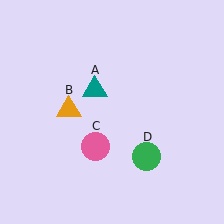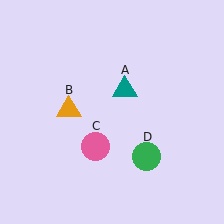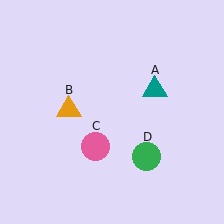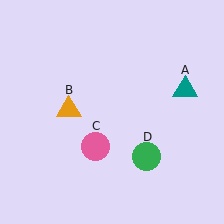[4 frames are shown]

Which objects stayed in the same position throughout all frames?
Orange triangle (object B) and pink circle (object C) and green circle (object D) remained stationary.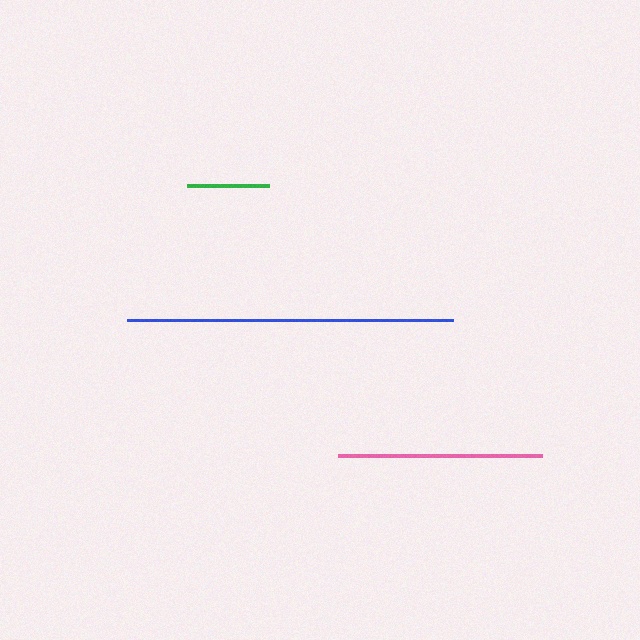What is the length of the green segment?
The green segment is approximately 83 pixels long.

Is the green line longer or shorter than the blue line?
The blue line is longer than the green line.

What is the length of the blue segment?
The blue segment is approximately 326 pixels long.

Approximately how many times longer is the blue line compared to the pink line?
The blue line is approximately 1.6 times the length of the pink line.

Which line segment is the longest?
The blue line is the longest at approximately 326 pixels.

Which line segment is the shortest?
The green line is the shortest at approximately 83 pixels.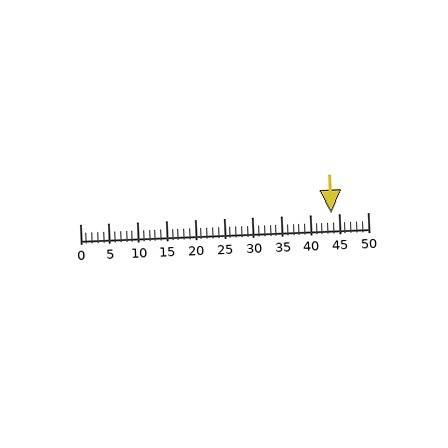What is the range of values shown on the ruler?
The ruler shows values from 0 to 50.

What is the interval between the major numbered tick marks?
The major tick marks are spaced 5 units apart.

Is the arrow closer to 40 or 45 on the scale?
The arrow is closer to 45.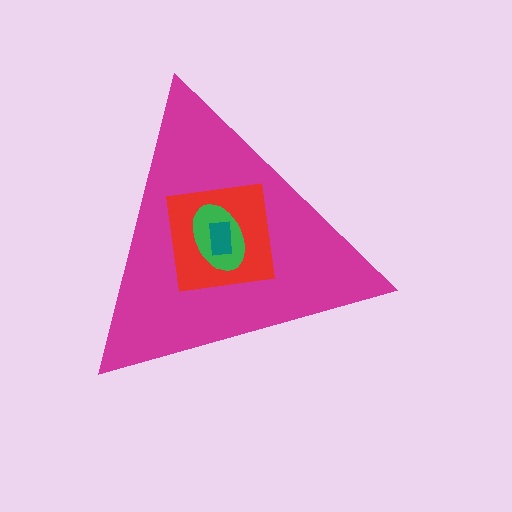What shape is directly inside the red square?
The green ellipse.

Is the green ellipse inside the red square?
Yes.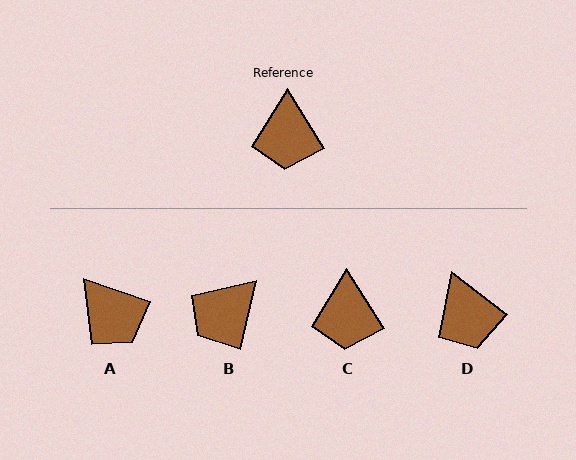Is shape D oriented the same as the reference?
No, it is off by about 20 degrees.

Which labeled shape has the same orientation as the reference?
C.